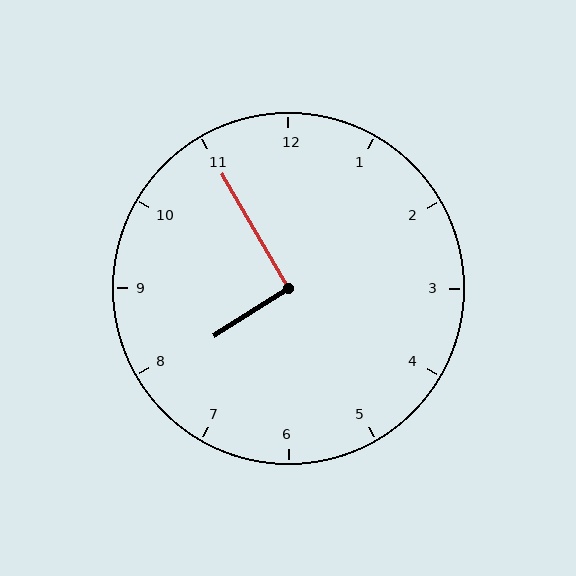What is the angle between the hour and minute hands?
Approximately 92 degrees.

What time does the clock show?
7:55.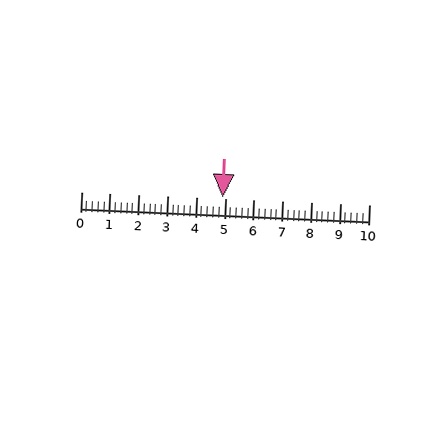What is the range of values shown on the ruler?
The ruler shows values from 0 to 10.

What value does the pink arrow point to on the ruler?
The pink arrow points to approximately 4.9.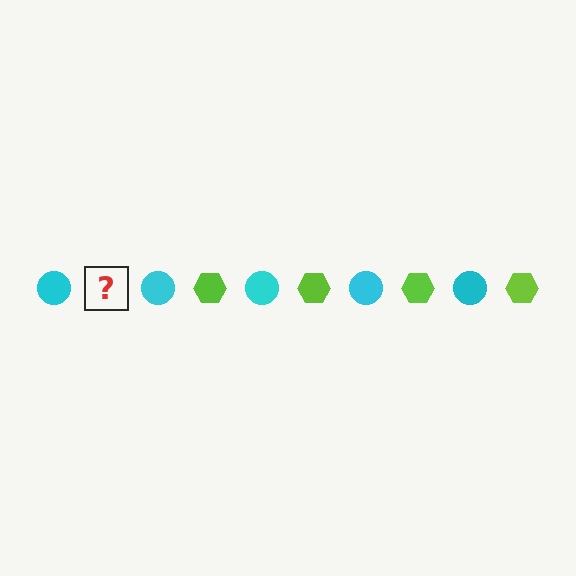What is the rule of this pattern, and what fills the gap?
The rule is that the pattern alternates between cyan circle and lime hexagon. The gap should be filled with a lime hexagon.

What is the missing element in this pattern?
The missing element is a lime hexagon.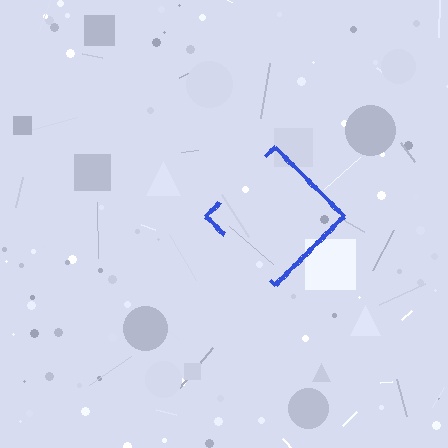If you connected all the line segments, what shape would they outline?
They would outline a diamond.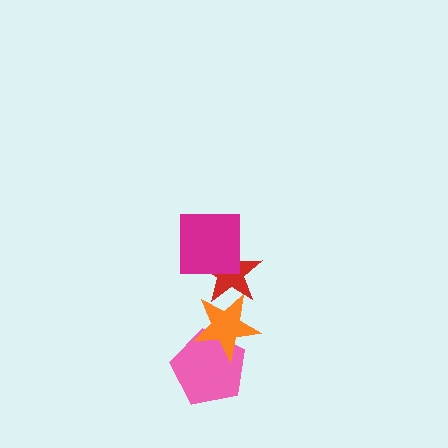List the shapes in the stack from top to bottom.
From top to bottom: the magenta square, the red star, the orange star, the pink pentagon.